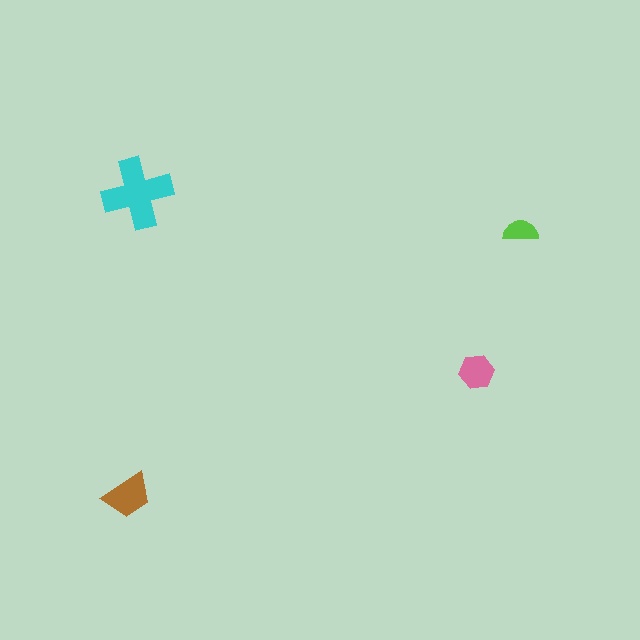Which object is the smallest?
The lime semicircle.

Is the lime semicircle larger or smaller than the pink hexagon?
Smaller.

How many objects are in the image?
There are 4 objects in the image.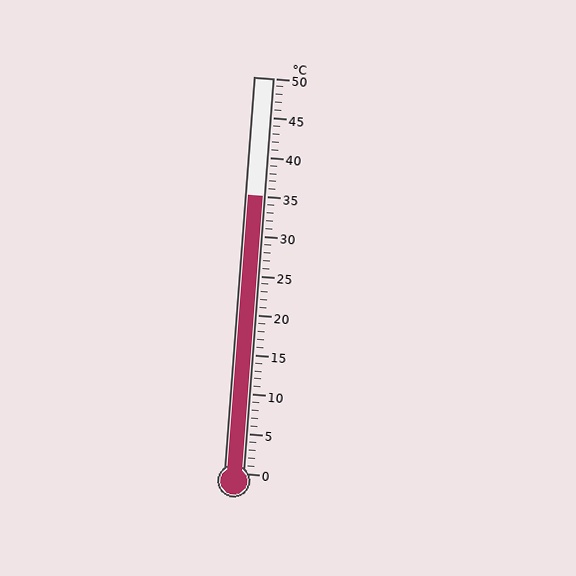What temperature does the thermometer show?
The thermometer shows approximately 35°C.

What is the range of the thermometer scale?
The thermometer scale ranges from 0°C to 50°C.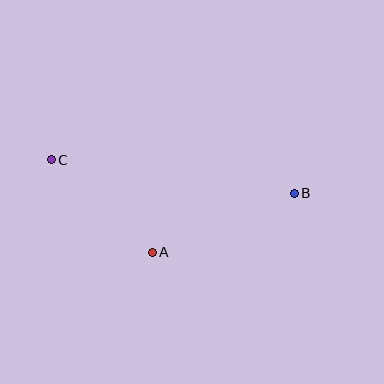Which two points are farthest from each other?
Points B and C are farthest from each other.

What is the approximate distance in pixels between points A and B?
The distance between A and B is approximately 154 pixels.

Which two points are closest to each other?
Points A and C are closest to each other.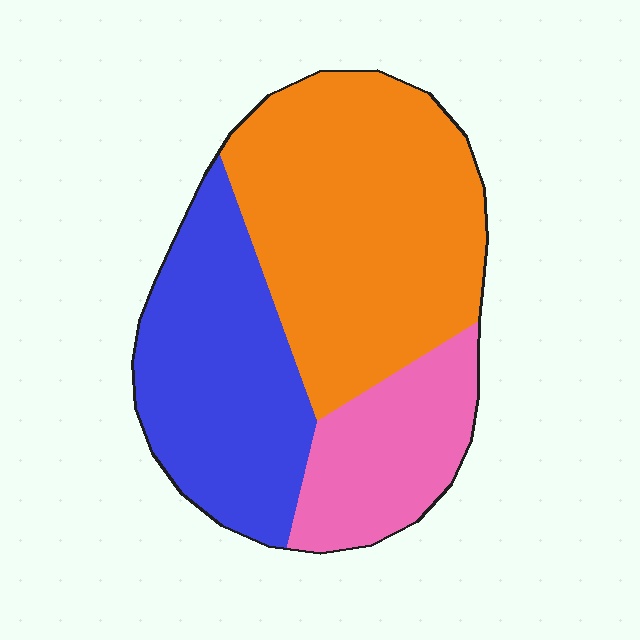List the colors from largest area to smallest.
From largest to smallest: orange, blue, pink.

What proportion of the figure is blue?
Blue takes up about one third (1/3) of the figure.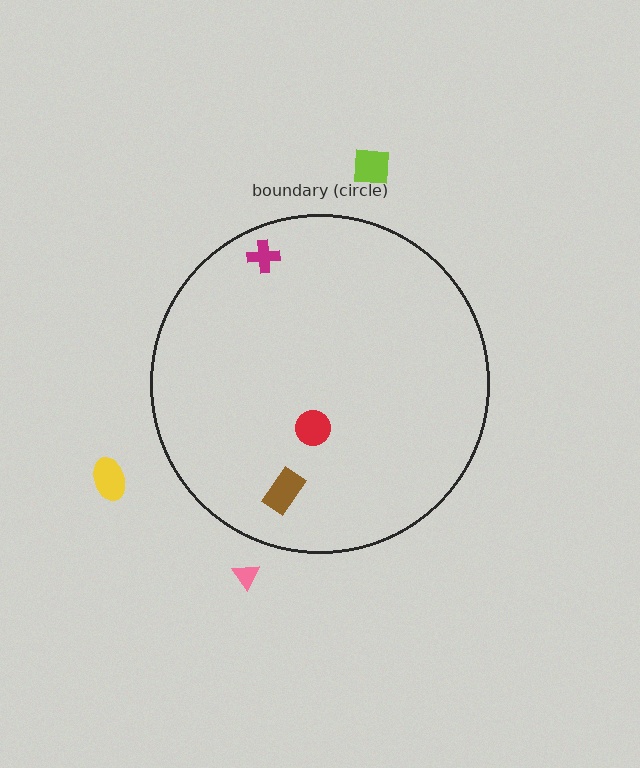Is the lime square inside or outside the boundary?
Outside.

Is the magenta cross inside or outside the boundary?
Inside.